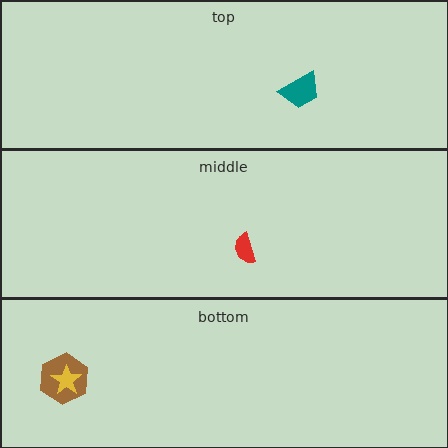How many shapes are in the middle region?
1.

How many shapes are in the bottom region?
2.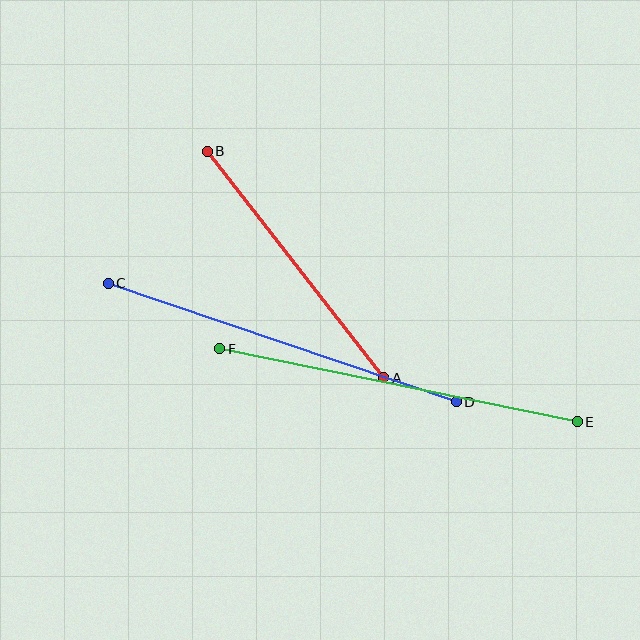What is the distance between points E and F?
The distance is approximately 365 pixels.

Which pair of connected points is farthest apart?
Points C and D are farthest apart.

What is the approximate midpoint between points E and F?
The midpoint is at approximately (399, 385) pixels.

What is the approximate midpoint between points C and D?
The midpoint is at approximately (282, 343) pixels.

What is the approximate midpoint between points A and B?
The midpoint is at approximately (296, 264) pixels.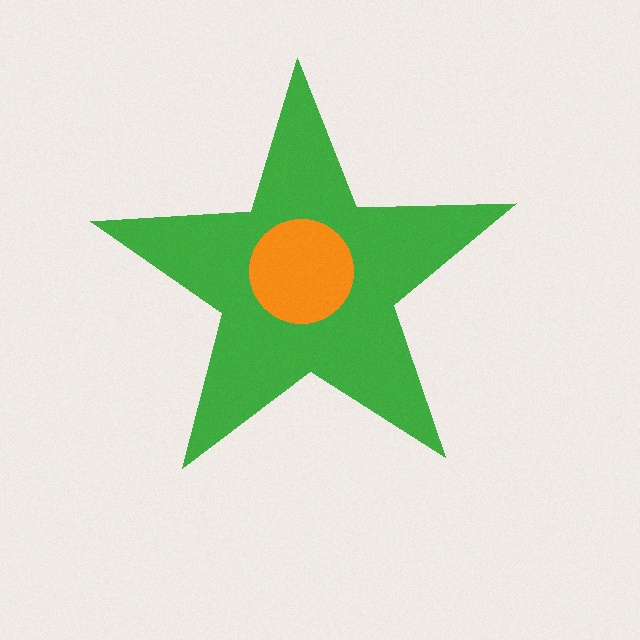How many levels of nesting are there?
2.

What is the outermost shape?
The green star.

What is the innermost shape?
The orange circle.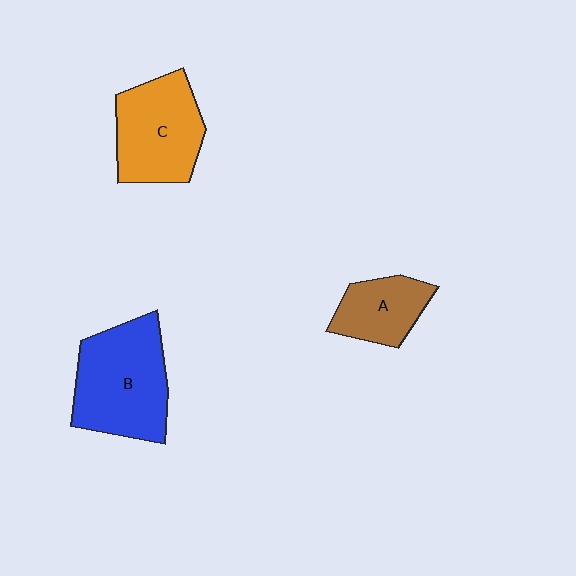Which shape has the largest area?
Shape B (blue).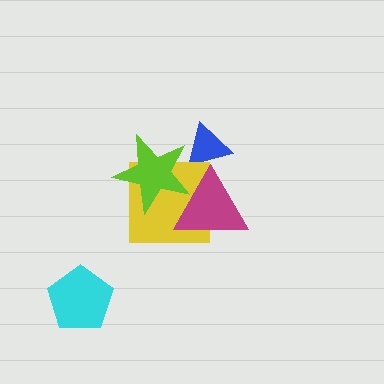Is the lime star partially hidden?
Yes, it is partially covered by another shape.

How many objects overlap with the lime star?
3 objects overlap with the lime star.